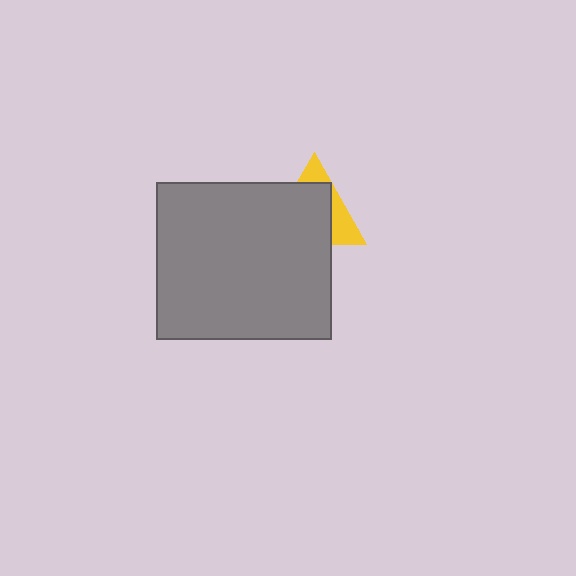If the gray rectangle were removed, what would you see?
You would see the complete yellow triangle.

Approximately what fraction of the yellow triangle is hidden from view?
Roughly 67% of the yellow triangle is hidden behind the gray rectangle.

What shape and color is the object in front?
The object in front is a gray rectangle.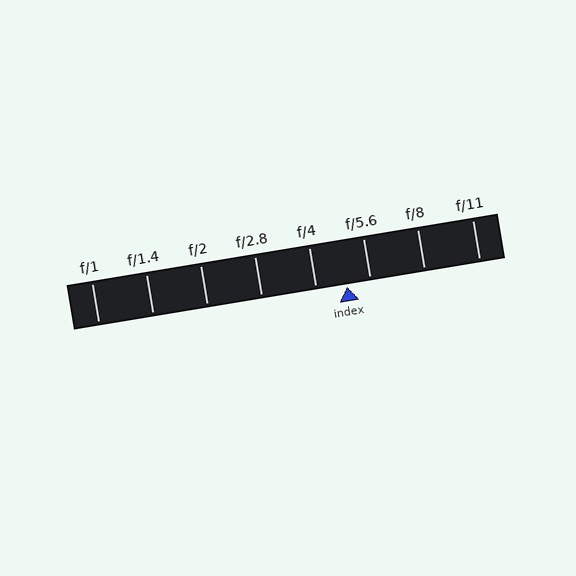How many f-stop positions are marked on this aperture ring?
There are 8 f-stop positions marked.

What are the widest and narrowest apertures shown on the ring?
The widest aperture shown is f/1 and the narrowest is f/11.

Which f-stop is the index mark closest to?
The index mark is closest to f/5.6.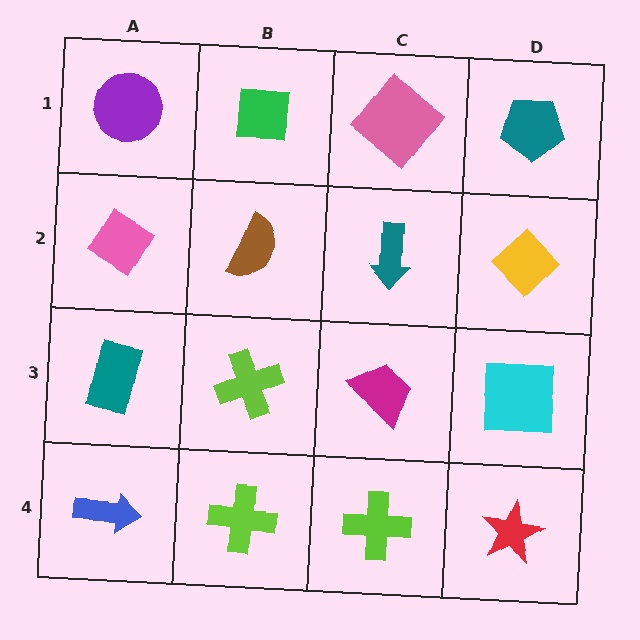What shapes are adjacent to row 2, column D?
A teal pentagon (row 1, column D), a cyan square (row 3, column D), a teal arrow (row 2, column C).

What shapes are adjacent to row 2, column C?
A pink diamond (row 1, column C), a magenta trapezoid (row 3, column C), a brown semicircle (row 2, column B), a yellow diamond (row 2, column D).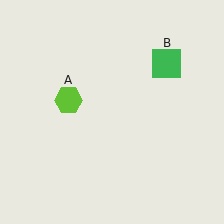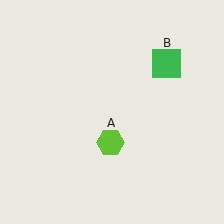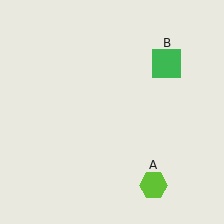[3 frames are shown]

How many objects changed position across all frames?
1 object changed position: lime hexagon (object A).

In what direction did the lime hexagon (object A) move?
The lime hexagon (object A) moved down and to the right.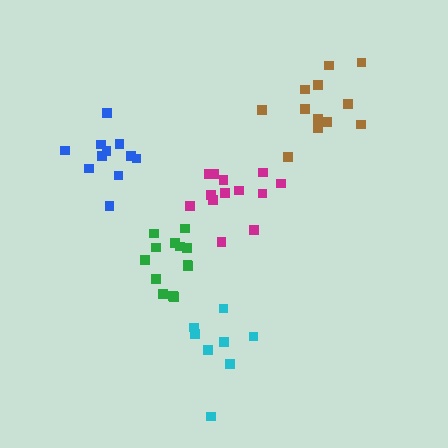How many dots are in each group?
Group 1: 11 dots, Group 2: 8 dots, Group 3: 12 dots, Group 4: 13 dots, Group 5: 13 dots (57 total).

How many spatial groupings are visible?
There are 5 spatial groupings.